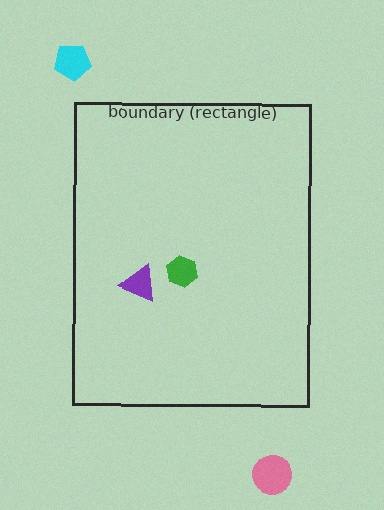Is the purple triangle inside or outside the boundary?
Inside.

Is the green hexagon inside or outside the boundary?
Inside.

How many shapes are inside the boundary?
2 inside, 2 outside.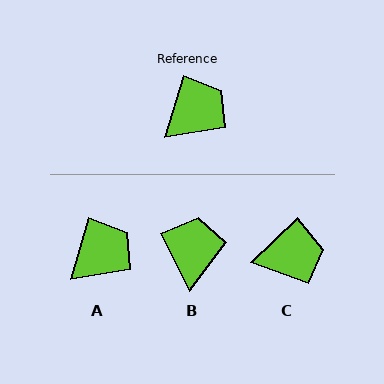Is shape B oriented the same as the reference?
No, it is off by about 43 degrees.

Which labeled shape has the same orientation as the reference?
A.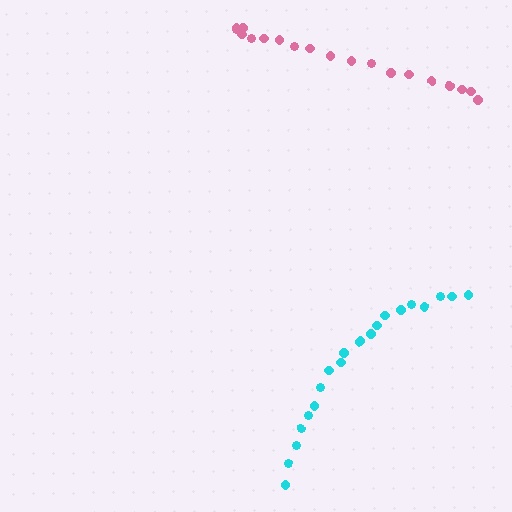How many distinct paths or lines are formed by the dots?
There are 2 distinct paths.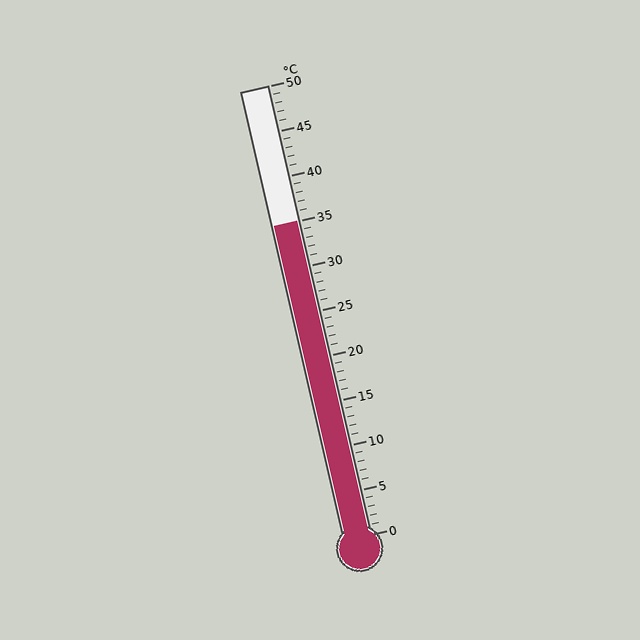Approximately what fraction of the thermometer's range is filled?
The thermometer is filled to approximately 70% of its range.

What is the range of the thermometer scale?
The thermometer scale ranges from 0°C to 50°C.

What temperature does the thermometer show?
The thermometer shows approximately 35°C.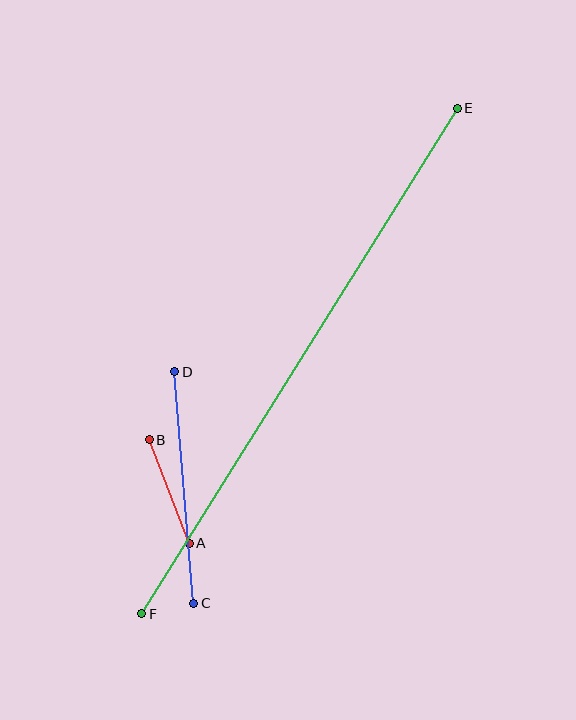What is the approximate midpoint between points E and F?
The midpoint is at approximately (300, 361) pixels.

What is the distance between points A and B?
The distance is approximately 111 pixels.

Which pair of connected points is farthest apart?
Points E and F are farthest apart.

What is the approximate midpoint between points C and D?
The midpoint is at approximately (184, 488) pixels.